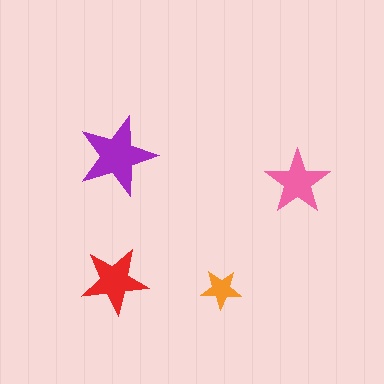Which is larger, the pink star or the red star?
The red one.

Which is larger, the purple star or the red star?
The purple one.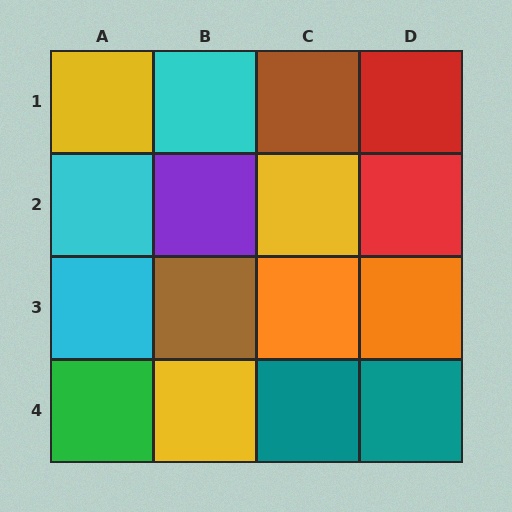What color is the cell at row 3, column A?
Cyan.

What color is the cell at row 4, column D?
Teal.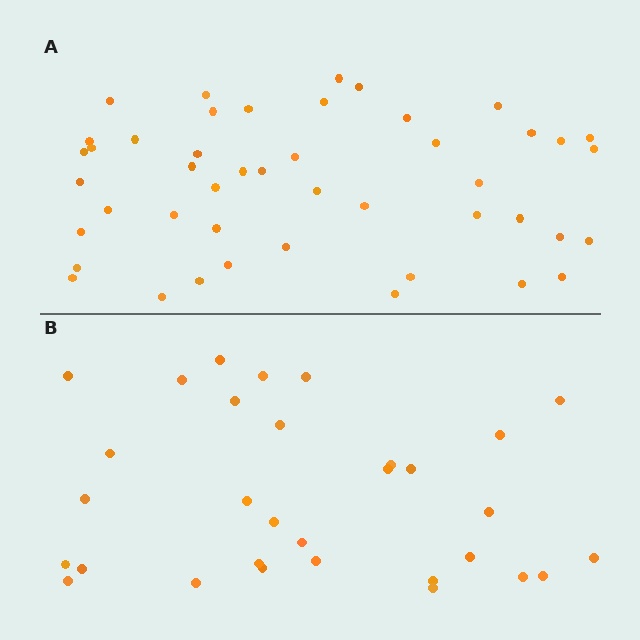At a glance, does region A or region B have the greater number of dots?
Region A (the top region) has more dots.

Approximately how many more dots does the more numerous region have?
Region A has approximately 15 more dots than region B.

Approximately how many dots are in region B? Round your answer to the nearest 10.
About 30 dots. (The exact count is 31, which rounds to 30.)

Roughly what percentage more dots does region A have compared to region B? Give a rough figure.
About 50% more.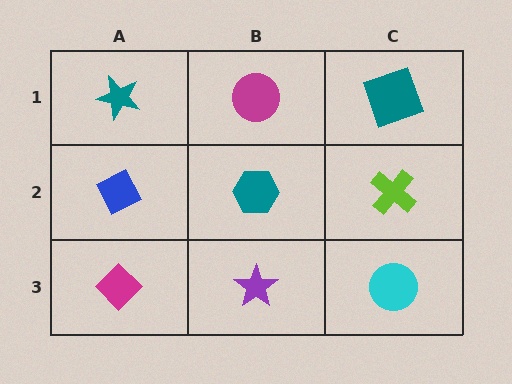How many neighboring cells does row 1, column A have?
2.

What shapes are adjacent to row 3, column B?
A teal hexagon (row 2, column B), a magenta diamond (row 3, column A), a cyan circle (row 3, column C).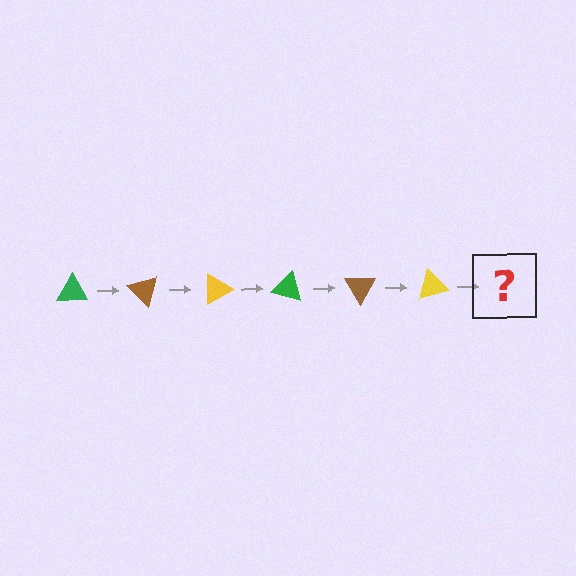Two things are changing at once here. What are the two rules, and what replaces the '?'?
The two rules are that it rotates 45 degrees each step and the color cycles through green, brown, and yellow. The '?' should be a green triangle, rotated 270 degrees from the start.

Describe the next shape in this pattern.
It should be a green triangle, rotated 270 degrees from the start.